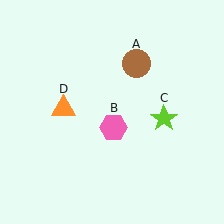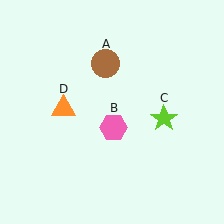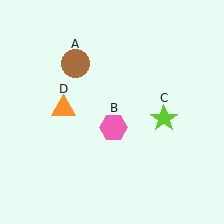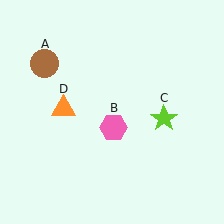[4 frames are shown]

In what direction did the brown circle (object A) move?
The brown circle (object A) moved left.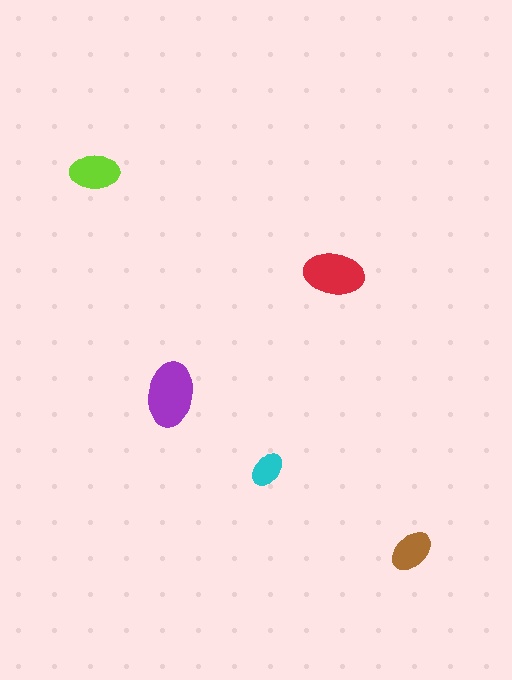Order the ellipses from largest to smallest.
the purple one, the red one, the lime one, the brown one, the cyan one.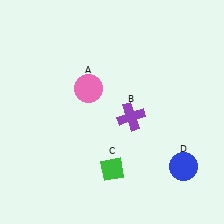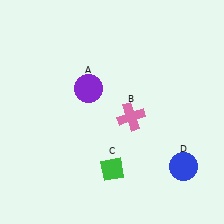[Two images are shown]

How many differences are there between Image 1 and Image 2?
There are 2 differences between the two images.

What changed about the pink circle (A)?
In Image 1, A is pink. In Image 2, it changed to purple.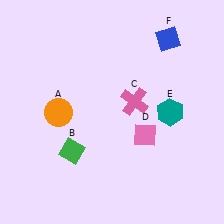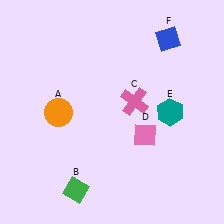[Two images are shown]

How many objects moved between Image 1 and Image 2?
1 object moved between the two images.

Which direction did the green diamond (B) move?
The green diamond (B) moved down.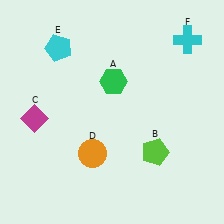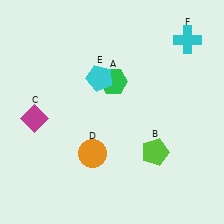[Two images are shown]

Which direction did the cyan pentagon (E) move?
The cyan pentagon (E) moved right.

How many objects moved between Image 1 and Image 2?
1 object moved between the two images.